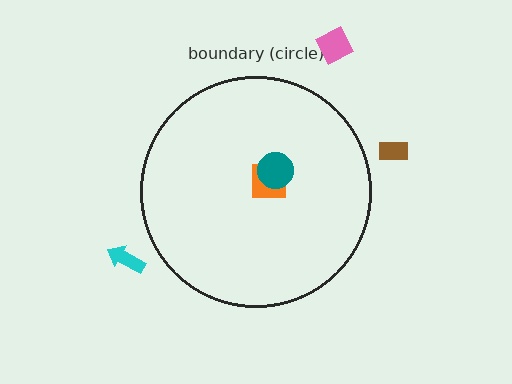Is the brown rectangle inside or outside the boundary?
Outside.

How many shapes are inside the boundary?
2 inside, 3 outside.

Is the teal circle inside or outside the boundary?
Inside.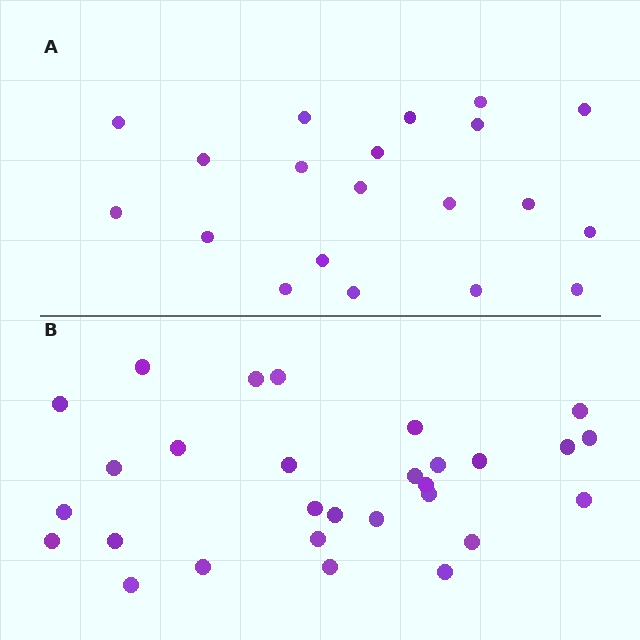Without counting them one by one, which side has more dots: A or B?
Region B (the bottom region) has more dots.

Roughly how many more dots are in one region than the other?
Region B has roughly 8 or so more dots than region A.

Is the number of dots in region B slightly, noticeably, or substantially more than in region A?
Region B has substantially more. The ratio is roughly 1.4 to 1.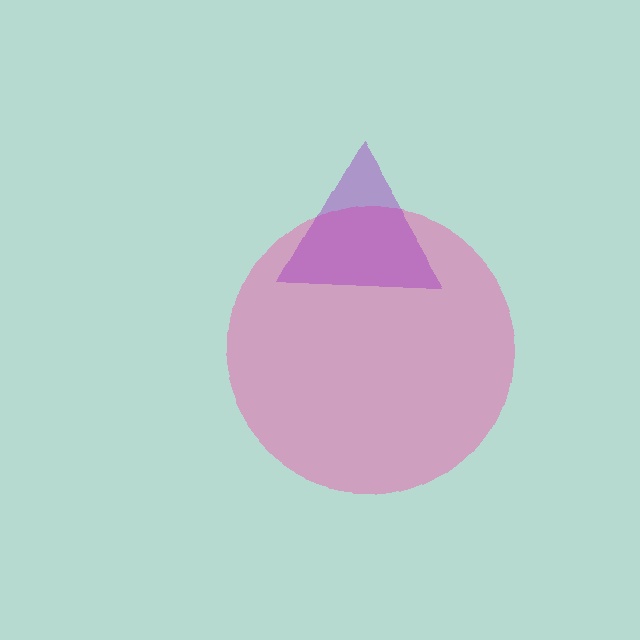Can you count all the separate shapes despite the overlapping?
Yes, there are 2 separate shapes.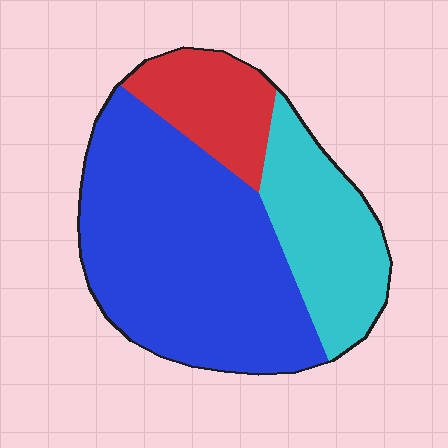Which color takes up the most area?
Blue, at roughly 60%.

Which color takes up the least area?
Red, at roughly 15%.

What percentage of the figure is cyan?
Cyan covers about 25% of the figure.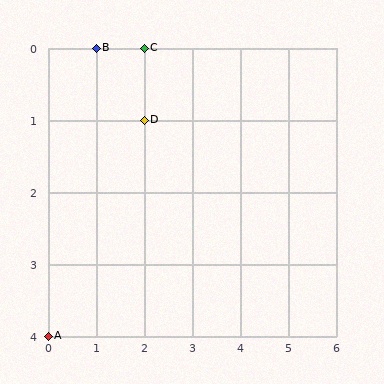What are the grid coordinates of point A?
Point A is at grid coordinates (0, 4).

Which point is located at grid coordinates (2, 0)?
Point C is at (2, 0).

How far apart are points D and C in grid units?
Points D and C are 1 row apart.